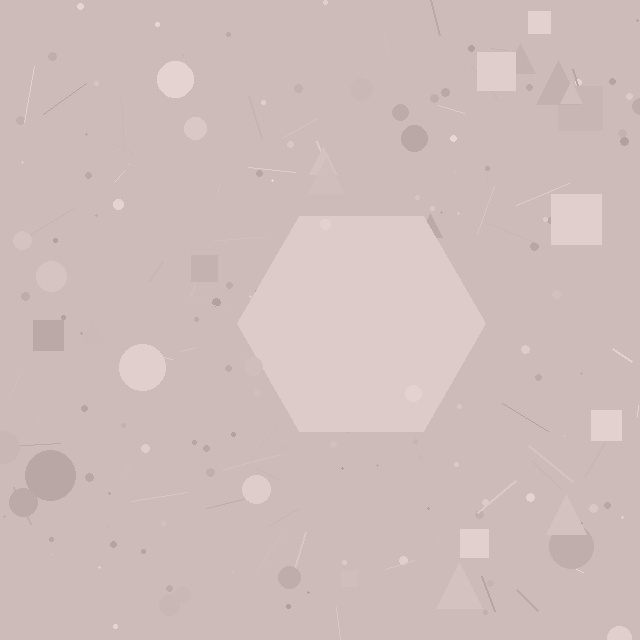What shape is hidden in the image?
A hexagon is hidden in the image.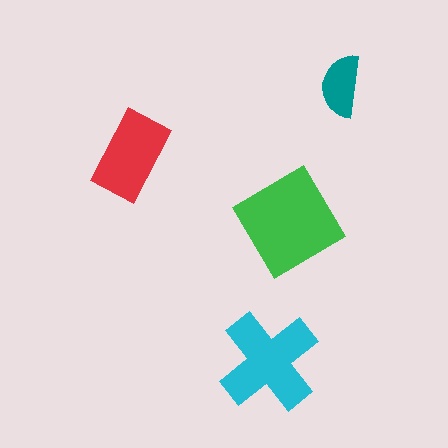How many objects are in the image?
There are 4 objects in the image.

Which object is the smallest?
The teal semicircle.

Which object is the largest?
The green diamond.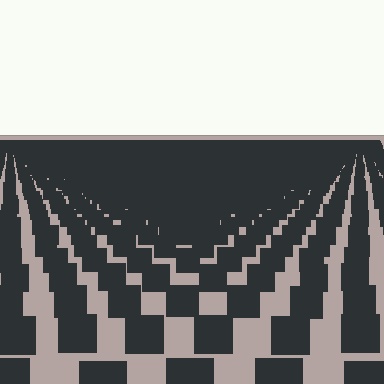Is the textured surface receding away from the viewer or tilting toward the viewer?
The surface is receding away from the viewer. Texture elements get smaller and denser toward the top.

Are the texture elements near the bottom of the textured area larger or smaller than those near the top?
Larger. Near the bottom, elements are closer to the viewer and appear at a bigger on-screen size.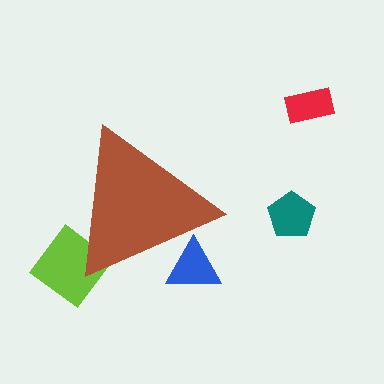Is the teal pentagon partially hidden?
No, the teal pentagon is fully visible.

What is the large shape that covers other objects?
A brown triangle.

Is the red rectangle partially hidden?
No, the red rectangle is fully visible.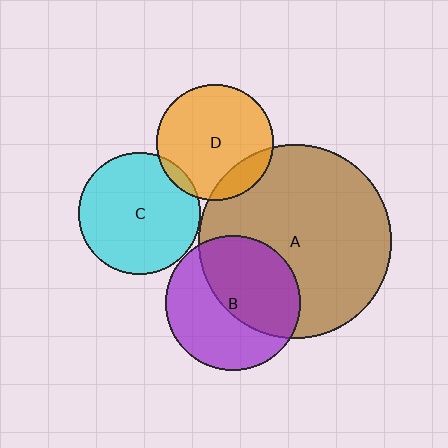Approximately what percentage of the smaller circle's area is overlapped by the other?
Approximately 5%.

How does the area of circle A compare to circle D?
Approximately 2.8 times.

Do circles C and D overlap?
Yes.